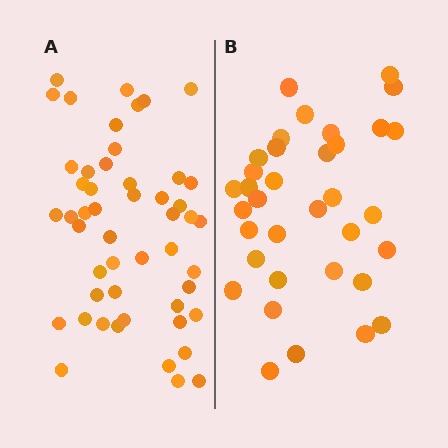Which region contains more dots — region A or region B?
Region A (the left region) has more dots.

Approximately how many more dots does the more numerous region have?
Region A has approximately 15 more dots than region B.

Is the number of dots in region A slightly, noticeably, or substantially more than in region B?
Region A has noticeably more, but not dramatically so. The ratio is roughly 1.4 to 1.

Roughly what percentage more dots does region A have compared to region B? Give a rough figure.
About 45% more.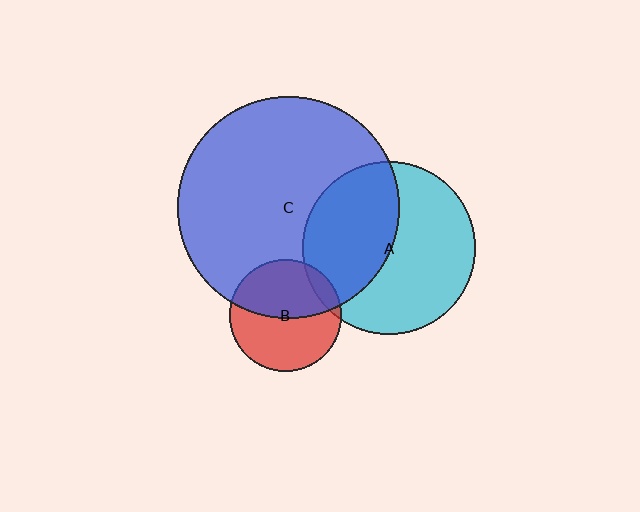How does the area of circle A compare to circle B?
Approximately 2.4 times.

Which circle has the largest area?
Circle C (blue).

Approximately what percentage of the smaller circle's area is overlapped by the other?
Approximately 45%.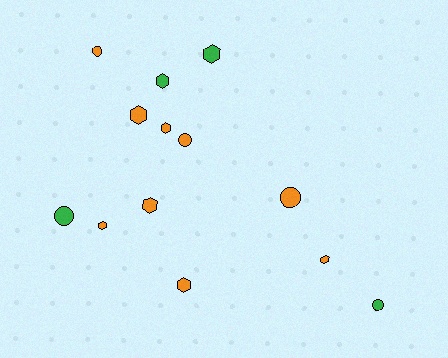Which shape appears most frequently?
Hexagon, with 8 objects.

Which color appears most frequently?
Orange, with 9 objects.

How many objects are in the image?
There are 13 objects.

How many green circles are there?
There are 2 green circles.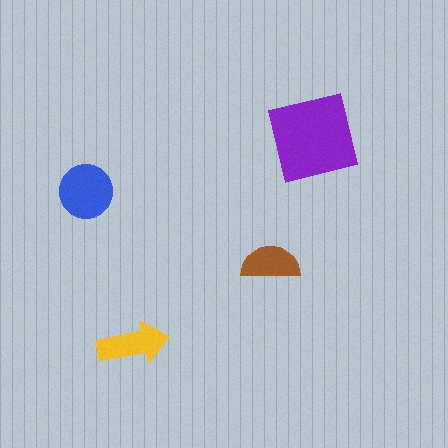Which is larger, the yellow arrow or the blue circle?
The blue circle.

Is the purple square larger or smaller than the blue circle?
Larger.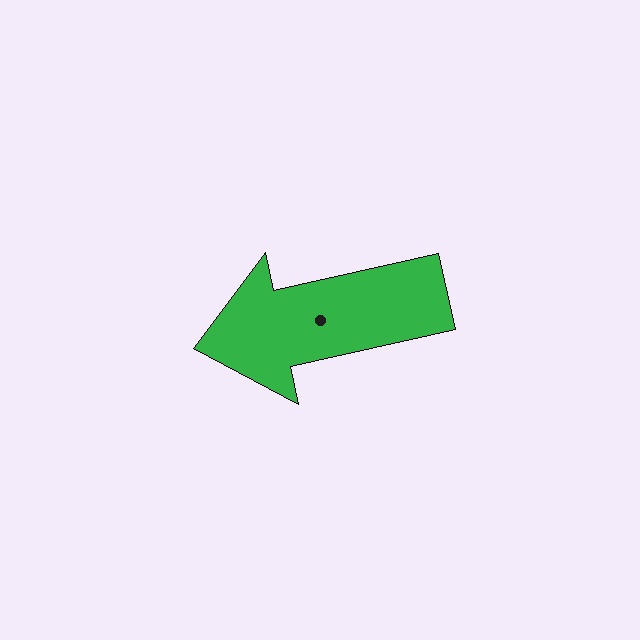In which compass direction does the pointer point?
West.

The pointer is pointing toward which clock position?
Roughly 9 o'clock.